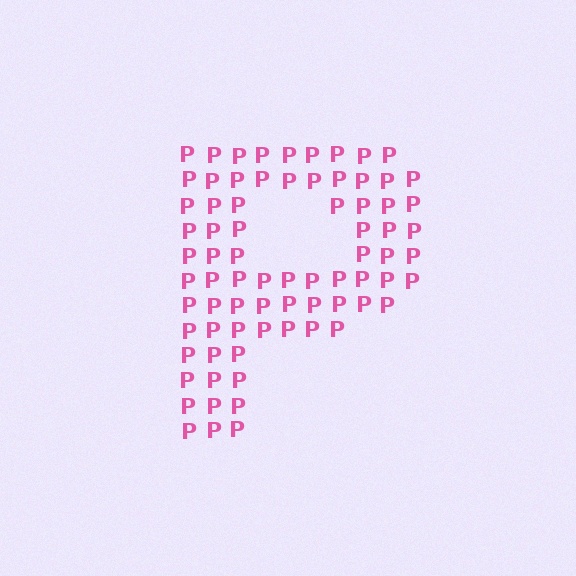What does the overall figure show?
The overall figure shows the letter P.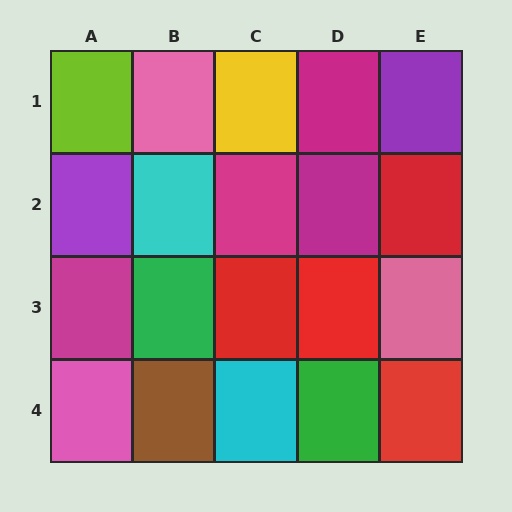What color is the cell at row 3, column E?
Pink.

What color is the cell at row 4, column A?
Pink.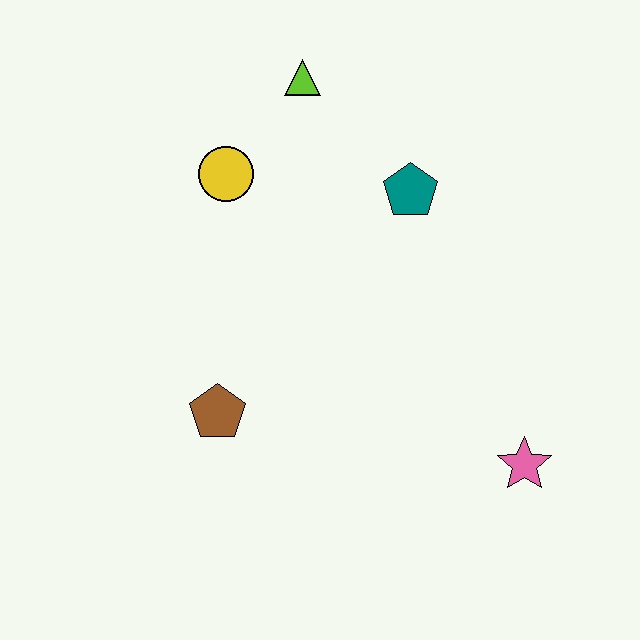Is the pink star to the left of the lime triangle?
No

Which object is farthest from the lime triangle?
The pink star is farthest from the lime triangle.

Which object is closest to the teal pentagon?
The lime triangle is closest to the teal pentagon.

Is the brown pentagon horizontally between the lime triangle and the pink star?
No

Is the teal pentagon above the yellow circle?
No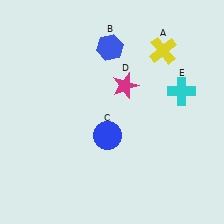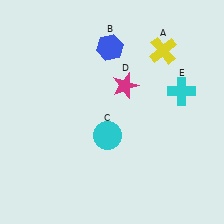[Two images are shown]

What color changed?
The circle (C) changed from blue in Image 1 to cyan in Image 2.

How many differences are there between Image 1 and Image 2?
There is 1 difference between the two images.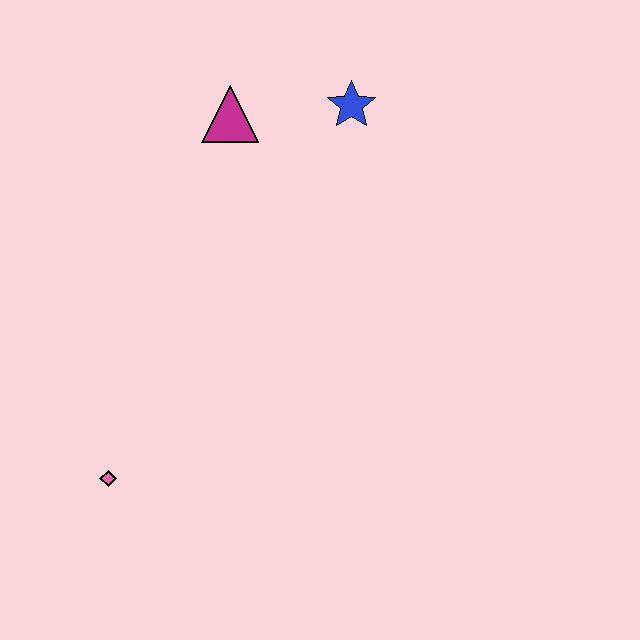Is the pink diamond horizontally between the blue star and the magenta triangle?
No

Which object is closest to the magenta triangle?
The blue star is closest to the magenta triangle.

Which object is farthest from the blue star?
The pink diamond is farthest from the blue star.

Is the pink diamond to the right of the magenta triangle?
No